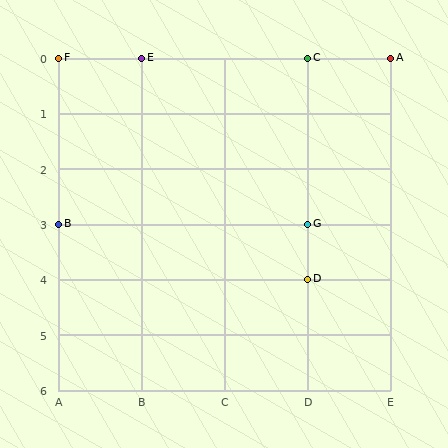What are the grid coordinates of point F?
Point F is at grid coordinates (A, 0).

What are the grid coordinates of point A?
Point A is at grid coordinates (E, 0).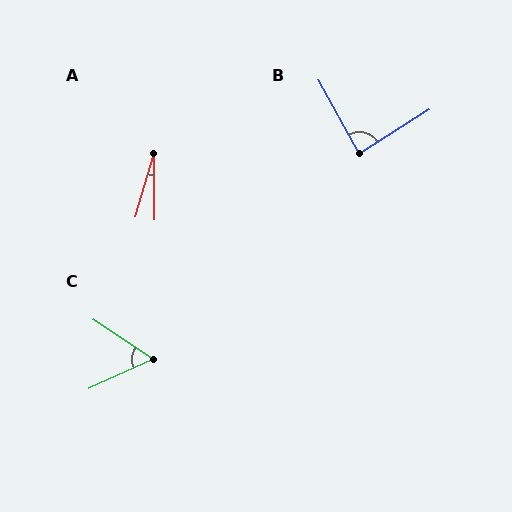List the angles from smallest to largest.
A (17°), C (58°), B (87°).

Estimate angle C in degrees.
Approximately 58 degrees.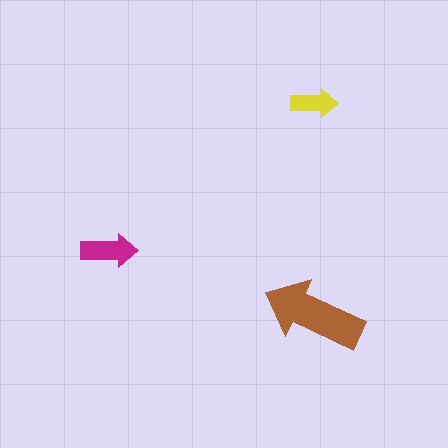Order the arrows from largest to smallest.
the brown one, the magenta one, the yellow one.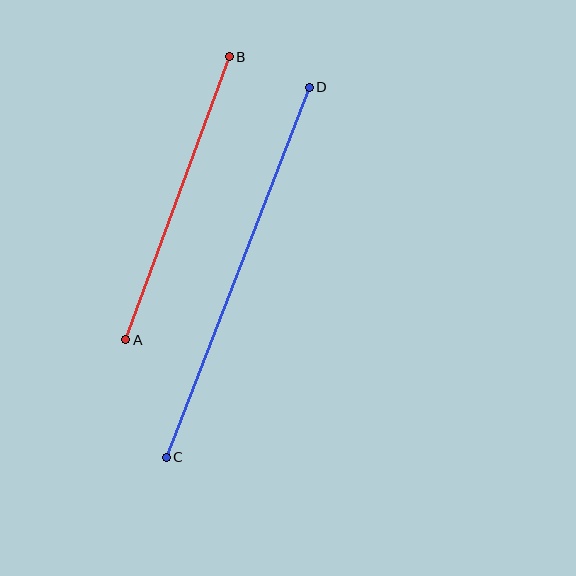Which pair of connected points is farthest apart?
Points C and D are farthest apart.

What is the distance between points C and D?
The distance is approximately 396 pixels.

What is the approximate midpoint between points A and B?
The midpoint is at approximately (177, 198) pixels.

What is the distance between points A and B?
The distance is approximately 302 pixels.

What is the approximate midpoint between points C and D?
The midpoint is at approximately (238, 272) pixels.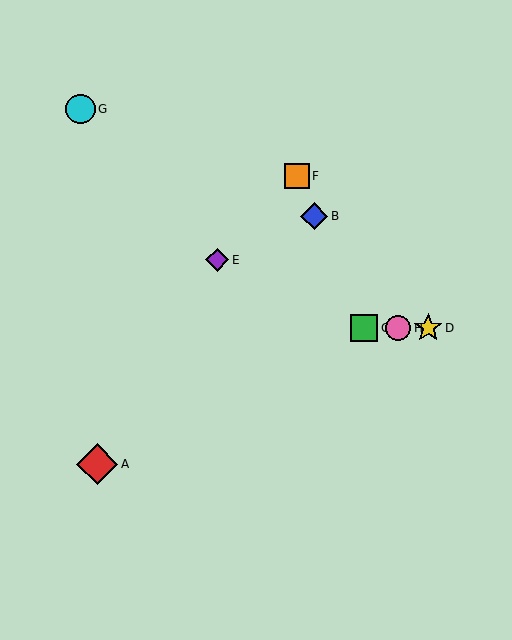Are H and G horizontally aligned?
No, H is at y≈328 and G is at y≈109.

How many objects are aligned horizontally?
3 objects (C, D, H) are aligned horizontally.